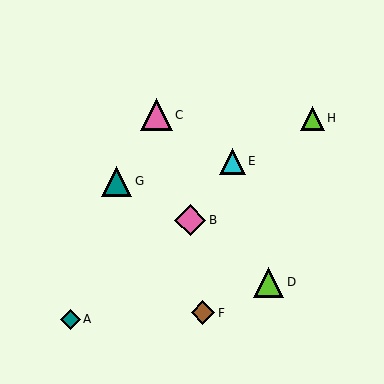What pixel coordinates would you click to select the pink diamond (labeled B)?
Click at (190, 220) to select the pink diamond B.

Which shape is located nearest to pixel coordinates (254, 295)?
The lime triangle (labeled D) at (269, 282) is nearest to that location.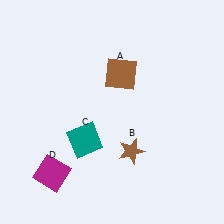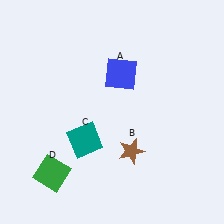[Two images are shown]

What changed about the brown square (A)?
In Image 1, A is brown. In Image 2, it changed to blue.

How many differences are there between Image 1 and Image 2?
There are 2 differences between the two images.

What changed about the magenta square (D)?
In Image 1, D is magenta. In Image 2, it changed to green.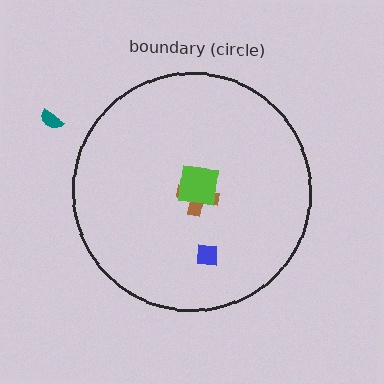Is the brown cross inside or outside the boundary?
Inside.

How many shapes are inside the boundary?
3 inside, 1 outside.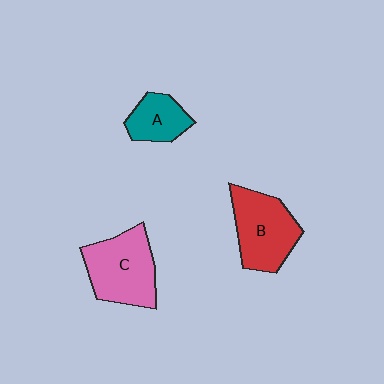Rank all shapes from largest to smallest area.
From largest to smallest: C (pink), B (red), A (teal).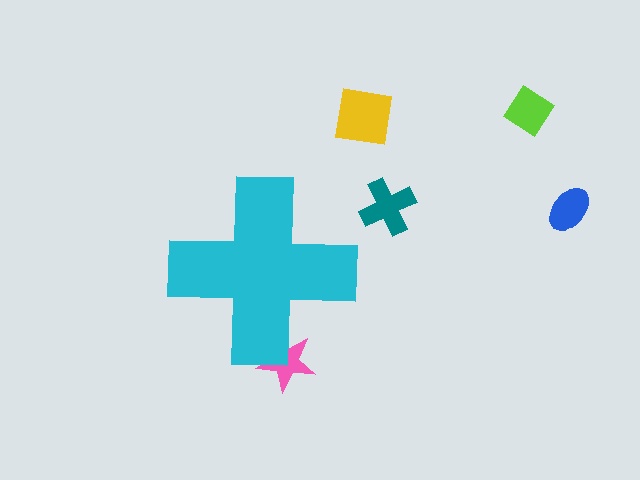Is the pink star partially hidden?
Yes, the pink star is partially hidden behind the cyan cross.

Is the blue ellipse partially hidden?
No, the blue ellipse is fully visible.